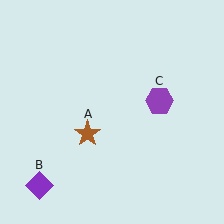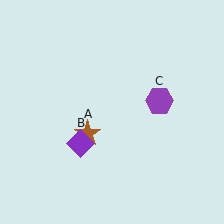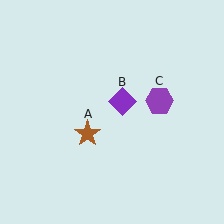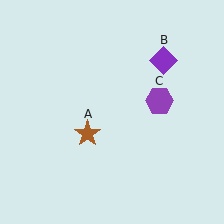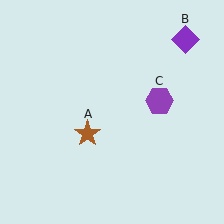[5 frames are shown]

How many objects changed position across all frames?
1 object changed position: purple diamond (object B).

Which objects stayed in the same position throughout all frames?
Brown star (object A) and purple hexagon (object C) remained stationary.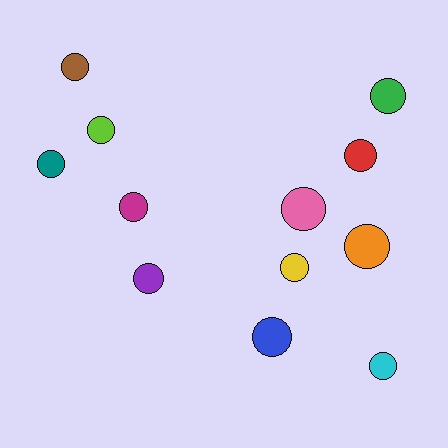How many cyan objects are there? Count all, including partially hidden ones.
There is 1 cyan object.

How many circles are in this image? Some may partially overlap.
There are 12 circles.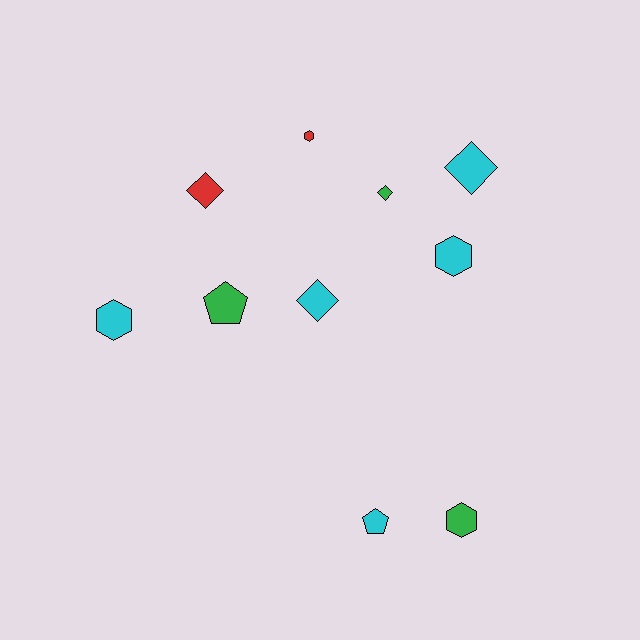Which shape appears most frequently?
Diamond, with 4 objects.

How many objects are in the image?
There are 10 objects.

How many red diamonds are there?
There is 1 red diamond.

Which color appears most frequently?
Cyan, with 5 objects.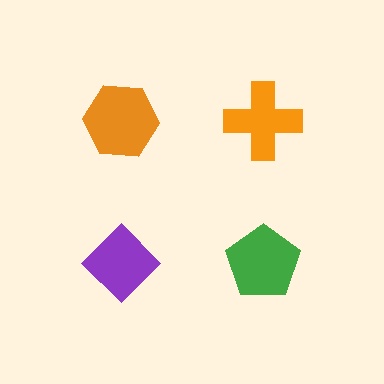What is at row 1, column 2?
An orange cross.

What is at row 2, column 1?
A purple diamond.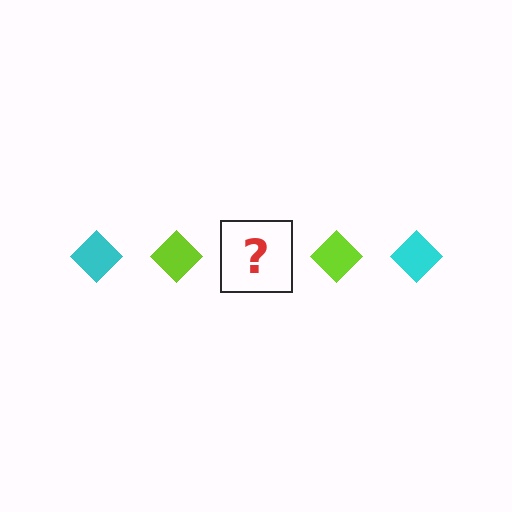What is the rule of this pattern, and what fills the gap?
The rule is that the pattern cycles through cyan, lime diamonds. The gap should be filled with a cyan diamond.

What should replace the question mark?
The question mark should be replaced with a cyan diamond.